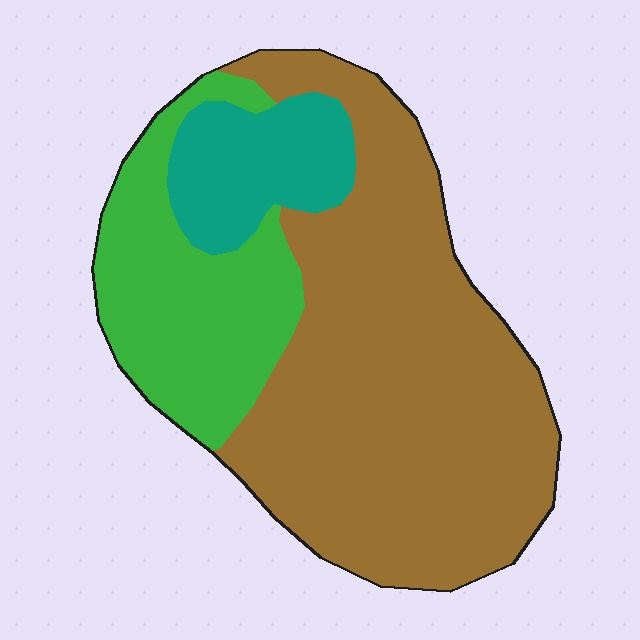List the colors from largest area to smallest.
From largest to smallest: brown, green, teal.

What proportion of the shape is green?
Green takes up about one quarter (1/4) of the shape.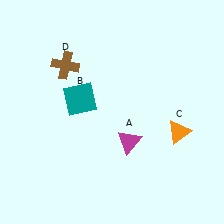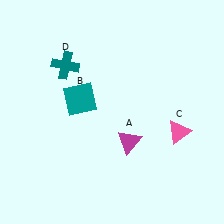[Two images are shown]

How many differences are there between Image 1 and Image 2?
There are 2 differences between the two images.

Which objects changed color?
C changed from orange to pink. D changed from brown to teal.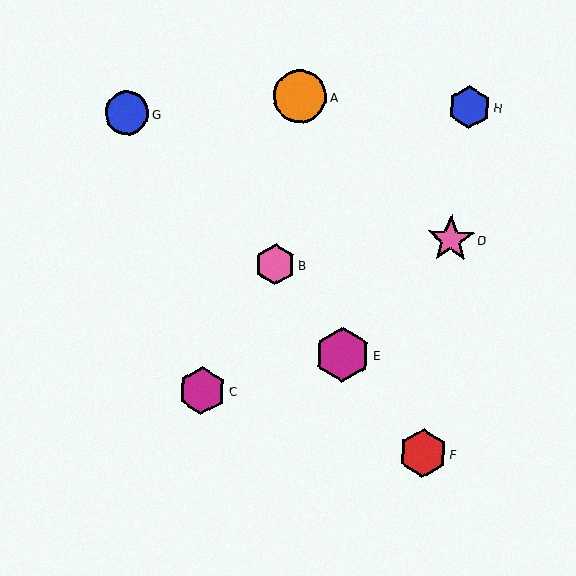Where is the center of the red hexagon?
The center of the red hexagon is at (423, 453).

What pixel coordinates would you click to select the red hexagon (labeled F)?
Click at (423, 453) to select the red hexagon F.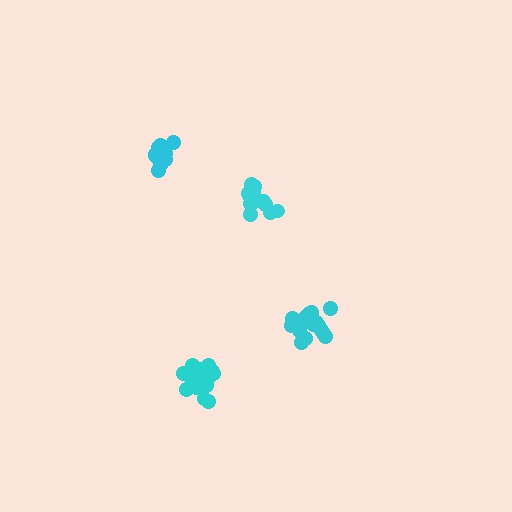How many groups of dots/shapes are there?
There are 4 groups.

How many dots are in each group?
Group 1: 15 dots, Group 2: 15 dots, Group 3: 18 dots, Group 4: 15 dots (63 total).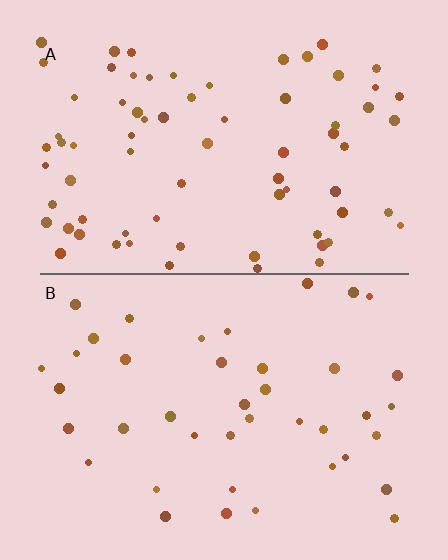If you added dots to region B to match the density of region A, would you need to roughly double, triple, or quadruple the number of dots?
Approximately double.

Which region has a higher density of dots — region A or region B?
A (the top).